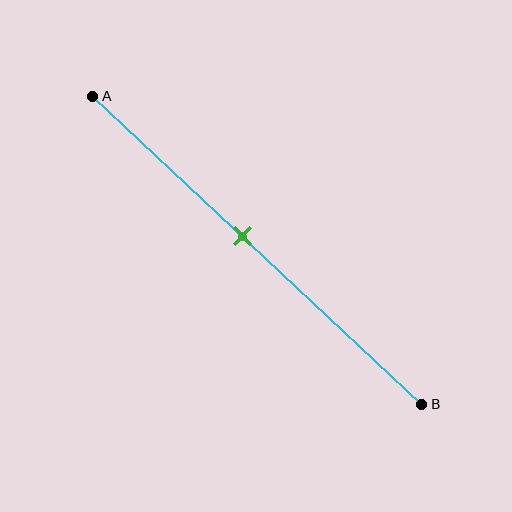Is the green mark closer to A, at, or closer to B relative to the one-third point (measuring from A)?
The green mark is closer to point B than the one-third point of segment AB.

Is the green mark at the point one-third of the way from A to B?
No, the mark is at about 45% from A, not at the 33% one-third point.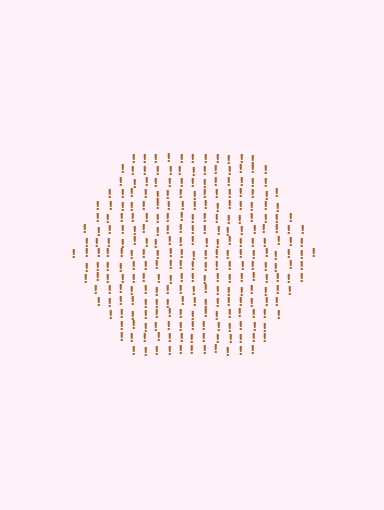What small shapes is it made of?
It is made of small exclamation marks.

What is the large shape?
The large shape is a hexagon.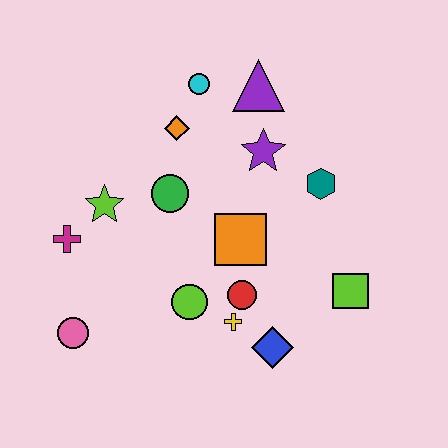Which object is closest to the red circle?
The yellow cross is closest to the red circle.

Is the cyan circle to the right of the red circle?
No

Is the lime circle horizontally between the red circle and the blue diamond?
No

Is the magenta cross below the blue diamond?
No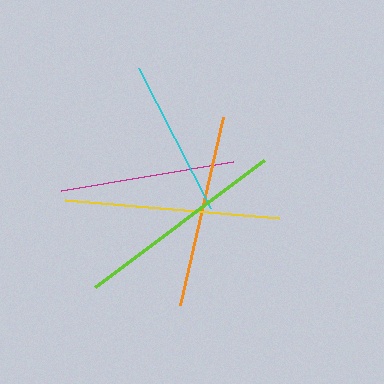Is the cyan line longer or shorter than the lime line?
The lime line is longer than the cyan line.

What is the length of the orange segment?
The orange segment is approximately 192 pixels long.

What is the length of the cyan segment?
The cyan segment is approximately 158 pixels long.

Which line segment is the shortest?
The cyan line is the shortest at approximately 158 pixels.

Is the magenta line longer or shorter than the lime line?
The lime line is longer than the magenta line.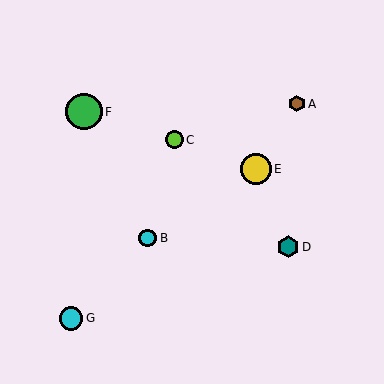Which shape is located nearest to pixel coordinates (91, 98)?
The green circle (labeled F) at (84, 112) is nearest to that location.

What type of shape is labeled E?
Shape E is a yellow circle.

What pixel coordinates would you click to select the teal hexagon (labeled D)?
Click at (288, 247) to select the teal hexagon D.